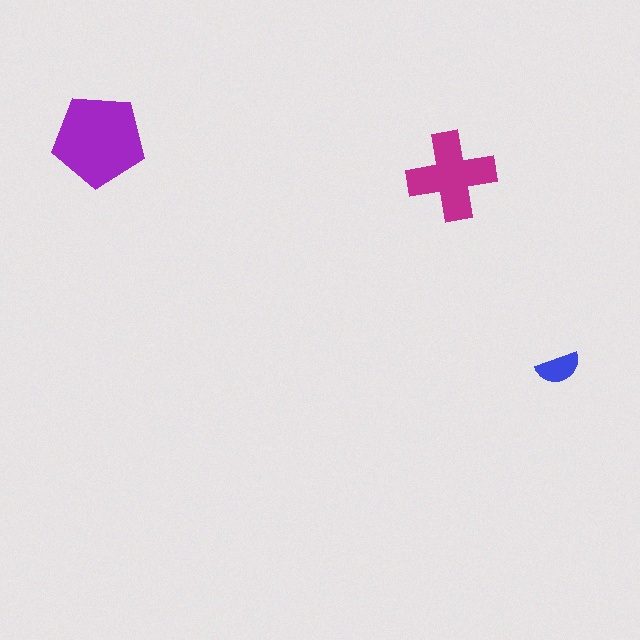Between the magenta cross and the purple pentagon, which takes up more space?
The purple pentagon.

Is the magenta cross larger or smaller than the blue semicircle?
Larger.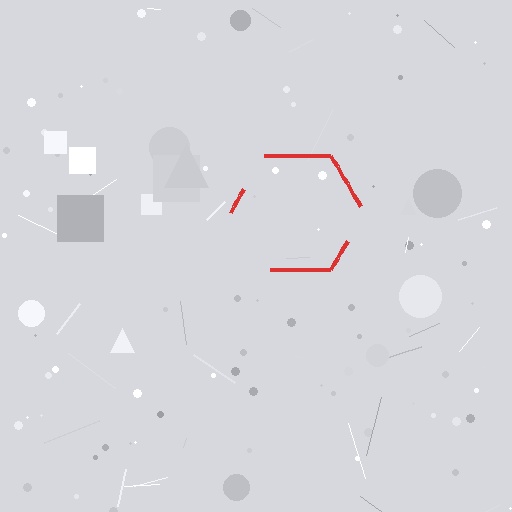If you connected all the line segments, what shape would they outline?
They would outline a hexagon.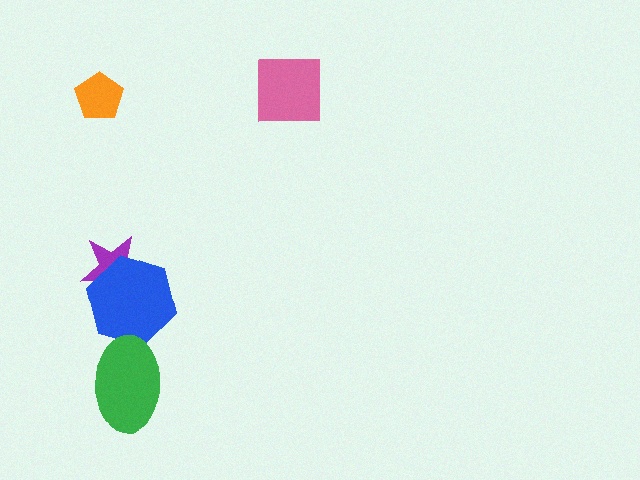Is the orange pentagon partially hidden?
No, no other shape covers it.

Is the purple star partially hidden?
Yes, it is partially covered by another shape.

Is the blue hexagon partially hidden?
Yes, it is partially covered by another shape.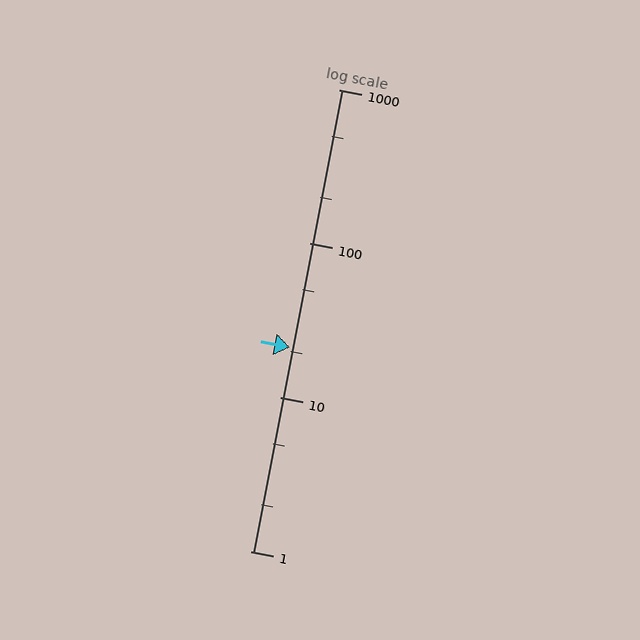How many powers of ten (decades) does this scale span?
The scale spans 3 decades, from 1 to 1000.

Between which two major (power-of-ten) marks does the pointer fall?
The pointer is between 10 and 100.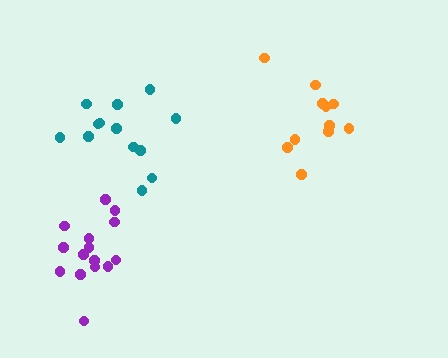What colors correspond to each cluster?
The clusters are colored: teal, orange, purple.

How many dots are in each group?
Group 1: 13 dots, Group 2: 11 dots, Group 3: 15 dots (39 total).